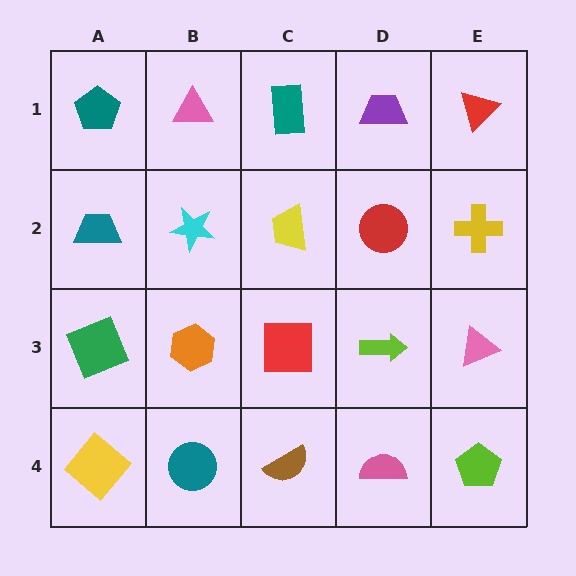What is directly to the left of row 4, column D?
A brown semicircle.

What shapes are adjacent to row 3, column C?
A yellow trapezoid (row 2, column C), a brown semicircle (row 4, column C), an orange hexagon (row 3, column B), a lime arrow (row 3, column D).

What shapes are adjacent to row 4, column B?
An orange hexagon (row 3, column B), a yellow diamond (row 4, column A), a brown semicircle (row 4, column C).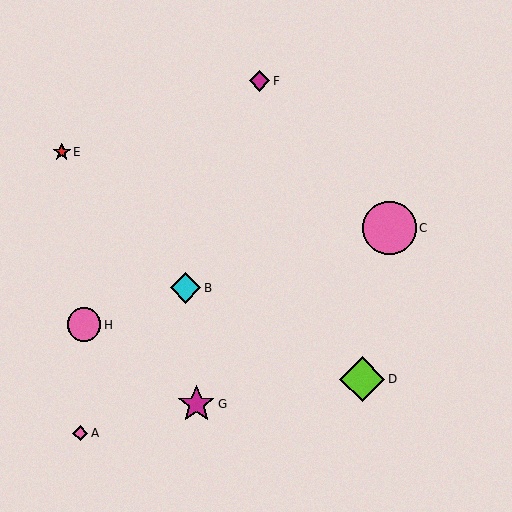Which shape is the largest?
The pink circle (labeled C) is the largest.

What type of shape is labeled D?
Shape D is a lime diamond.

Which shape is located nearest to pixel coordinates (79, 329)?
The pink circle (labeled H) at (84, 325) is nearest to that location.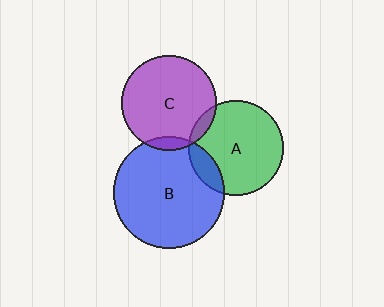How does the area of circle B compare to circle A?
Approximately 1.4 times.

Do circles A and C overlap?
Yes.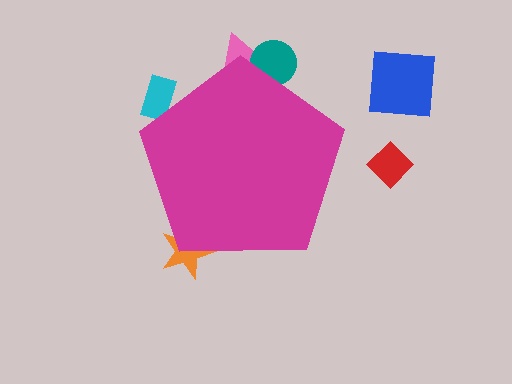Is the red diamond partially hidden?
No, the red diamond is fully visible.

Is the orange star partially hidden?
Yes, the orange star is partially hidden behind the magenta pentagon.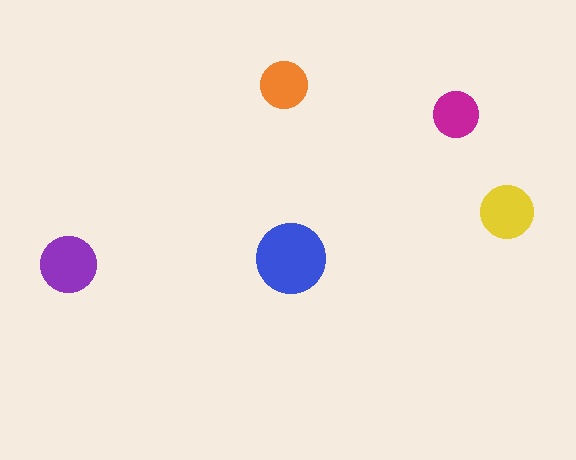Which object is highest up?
The orange circle is topmost.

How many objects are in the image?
There are 5 objects in the image.